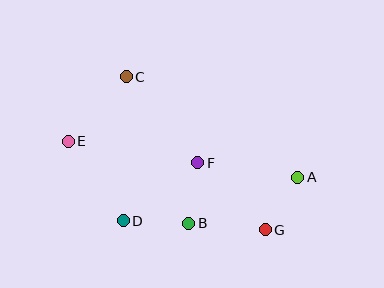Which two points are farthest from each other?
Points A and E are farthest from each other.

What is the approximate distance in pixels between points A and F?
The distance between A and F is approximately 101 pixels.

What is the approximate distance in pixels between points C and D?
The distance between C and D is approximately 144 pixels.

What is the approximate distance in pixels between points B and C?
The distance between B and C is approximately 159 pixels.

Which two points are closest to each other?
Points B and F are closest to each other.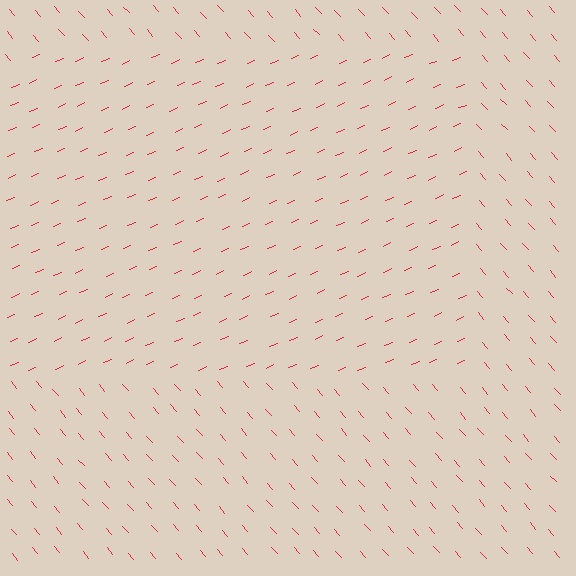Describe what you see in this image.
The image is filled with small red line segments. A rectangle region in the image has lines oriented differently from the surrounding lines, creating a visible texture boundary.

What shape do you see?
I see a rectangle.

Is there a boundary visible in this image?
Yes, there is a texture boundary formed by a change in line orientation.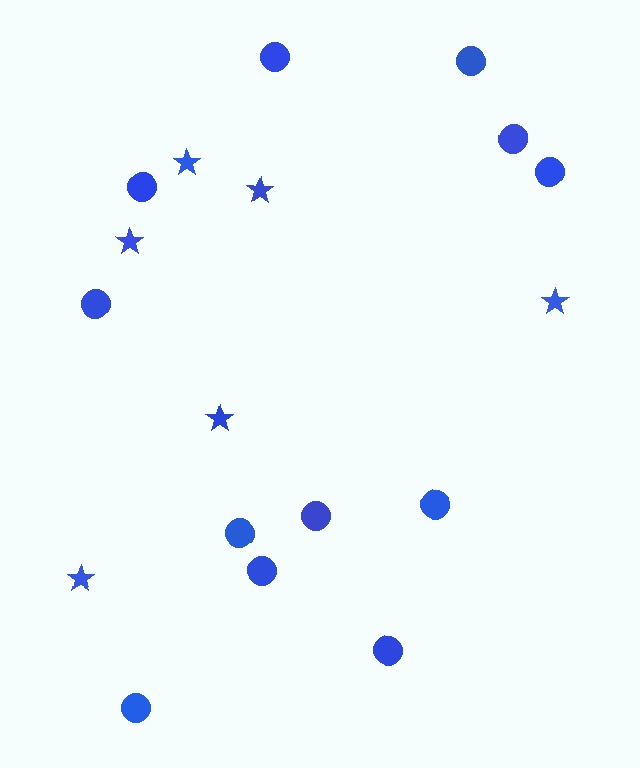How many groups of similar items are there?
There are 2 groups: one group of circles (12) and one group of stars (6).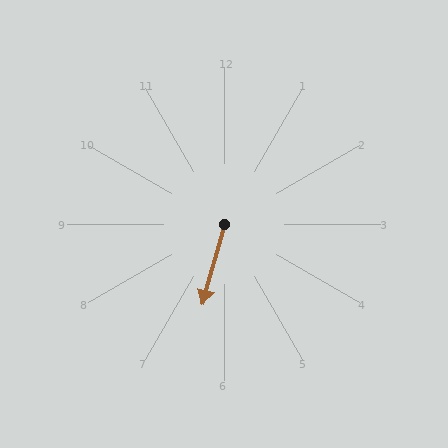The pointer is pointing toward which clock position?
Roughly 7 o'clock.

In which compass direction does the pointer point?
South.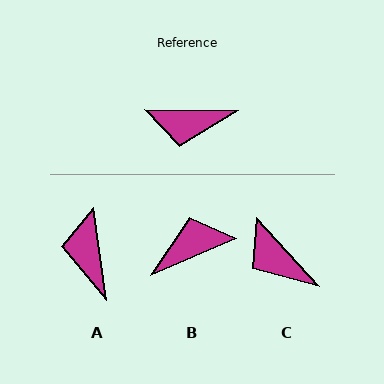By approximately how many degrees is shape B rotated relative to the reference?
Approximately 156 degrees clockwise.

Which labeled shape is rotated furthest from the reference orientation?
B, about 156 degrees away.